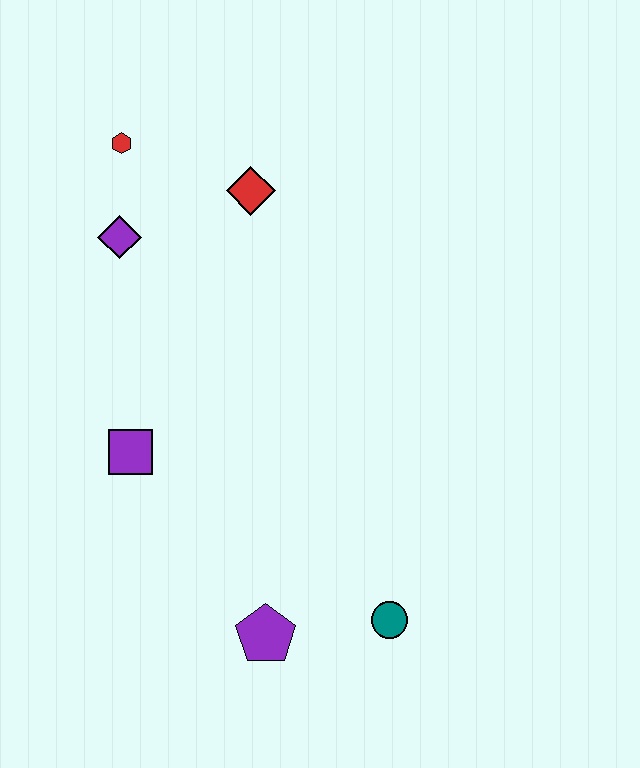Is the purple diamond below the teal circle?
No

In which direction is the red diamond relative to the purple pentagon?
The red diamond is above the purple pentagon.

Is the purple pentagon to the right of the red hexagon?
Yes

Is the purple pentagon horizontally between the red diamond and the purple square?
No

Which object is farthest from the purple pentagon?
The red hexagon is farthest from the purple pentagon.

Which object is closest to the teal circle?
The purple pentagon is closest to the teal circle.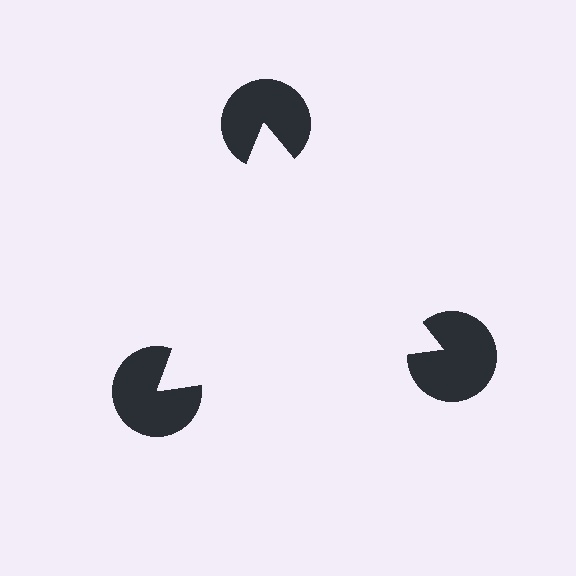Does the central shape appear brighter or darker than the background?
It typically appears slightly brighter than the background, even though no actual brightness change is drawn.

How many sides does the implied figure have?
3 sides.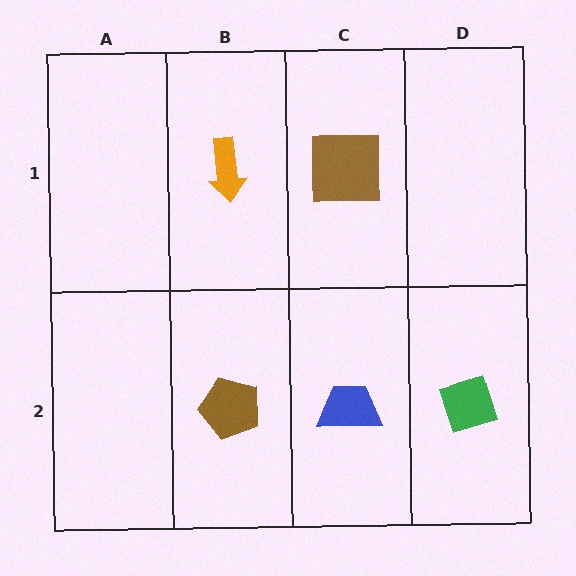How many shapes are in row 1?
2 shapes.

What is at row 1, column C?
A brown square.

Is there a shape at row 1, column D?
No, that cell is empty.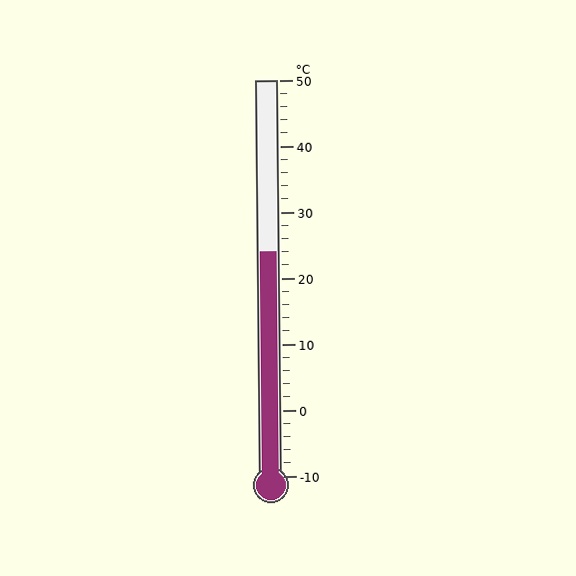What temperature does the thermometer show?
The thermometer shows approximately 24°C.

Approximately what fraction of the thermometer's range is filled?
The thermometer is filled to approximately 55% of its range.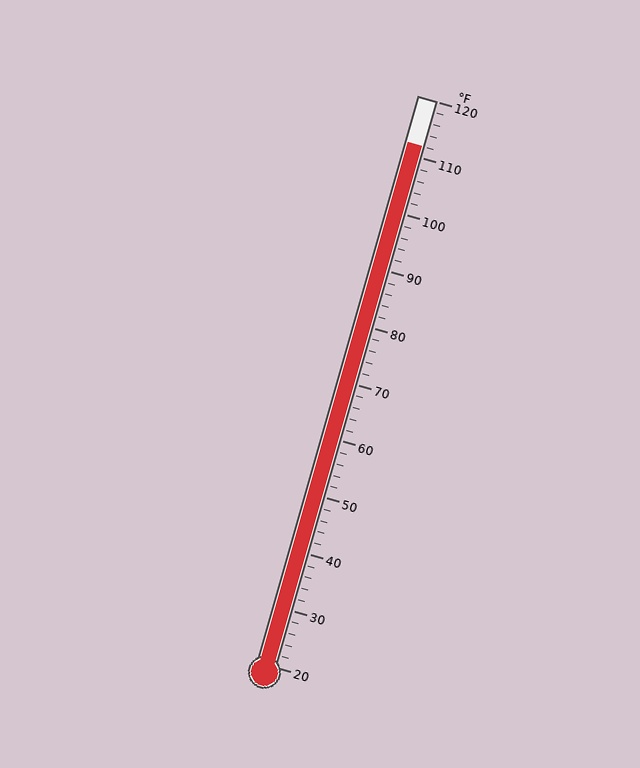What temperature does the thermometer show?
The thermometer shows approximately 112°F.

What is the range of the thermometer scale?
The thermometer scale ranges from 20°F to 120°F.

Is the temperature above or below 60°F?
The temperature is above 60°F.